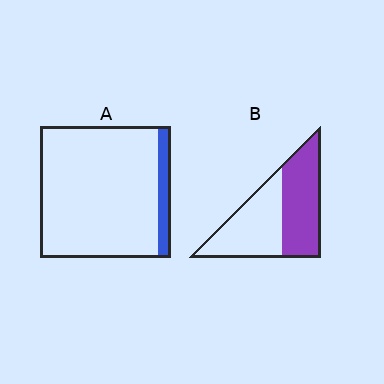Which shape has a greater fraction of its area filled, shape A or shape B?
Shape B.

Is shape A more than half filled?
No.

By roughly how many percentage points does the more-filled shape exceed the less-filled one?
By roughly 40 percentage points (B over A).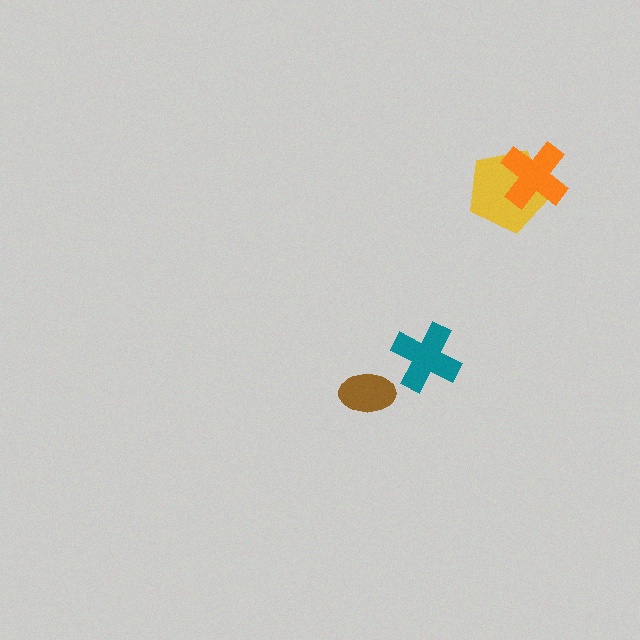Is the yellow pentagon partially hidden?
Yes, it is partially covered by another shape.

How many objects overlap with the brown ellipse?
0 objects overlap with the brown ellipse.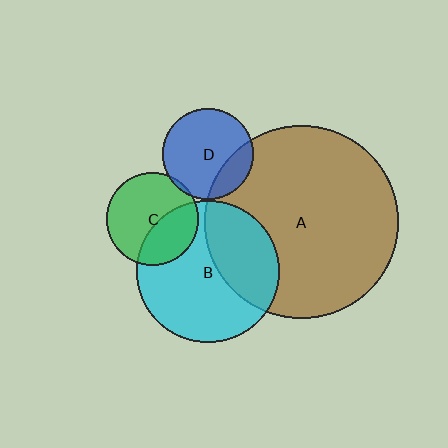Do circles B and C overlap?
Yes.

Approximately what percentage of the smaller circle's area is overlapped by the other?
Approximately 35%.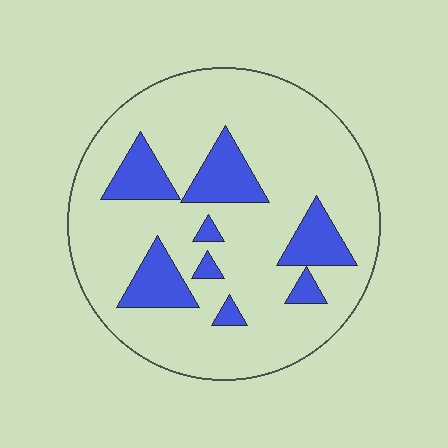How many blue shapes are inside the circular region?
8.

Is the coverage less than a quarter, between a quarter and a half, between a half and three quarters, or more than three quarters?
Less than a quarter.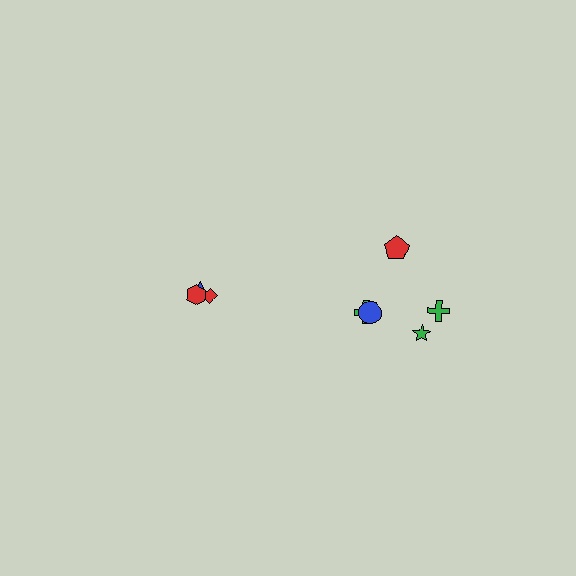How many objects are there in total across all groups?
There are 8 objects.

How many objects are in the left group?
There are 3 objects.